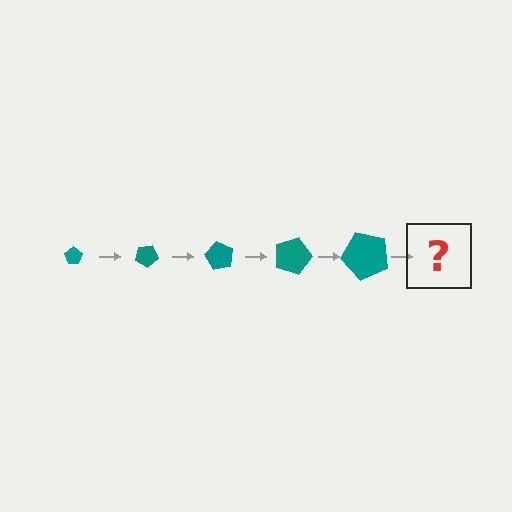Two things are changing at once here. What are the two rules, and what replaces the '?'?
The two rules are that the pentagon grows larger each step and it rotates 30 degrees each step. The '?' should be a pentagon, larger than the previous one and rotated 150 degrees from the start.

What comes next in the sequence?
The next element should be a pentagon, larger than the previous one and rotated 150 degrees from the start.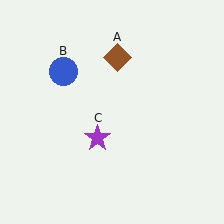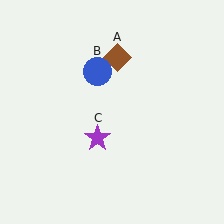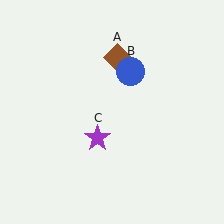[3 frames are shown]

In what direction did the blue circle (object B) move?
The blue circle (object B) moved right.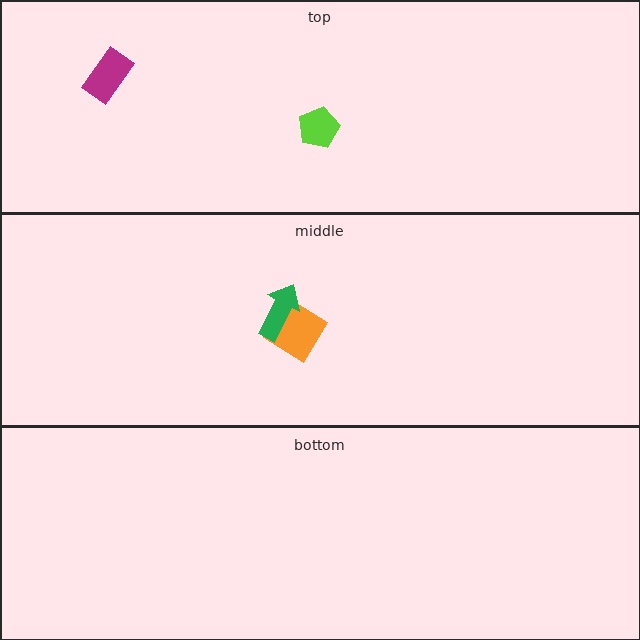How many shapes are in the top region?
2.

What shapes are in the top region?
The lime pentagon, the magenta rectangle.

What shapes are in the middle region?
The orange diamond, the green arrow.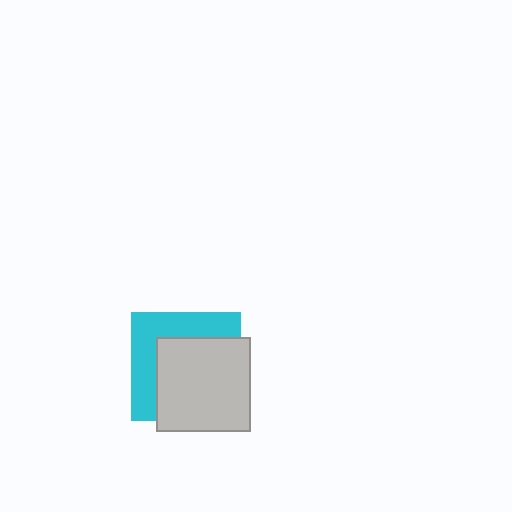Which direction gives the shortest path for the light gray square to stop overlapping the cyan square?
Moving toward the lower-right gives the shortest separation.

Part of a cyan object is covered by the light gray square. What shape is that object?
It is a square.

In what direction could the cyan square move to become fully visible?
The cyan square could move toward the upper-left. That would shift it out from behind the light gray square entirely.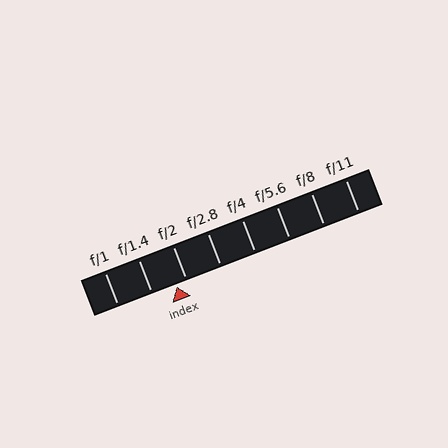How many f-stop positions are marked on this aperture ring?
There are 8 f-stop positions marked.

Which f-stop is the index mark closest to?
The index mark is closest to f/2.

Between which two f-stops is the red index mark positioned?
The index mark is between f/1.4 and f/2.